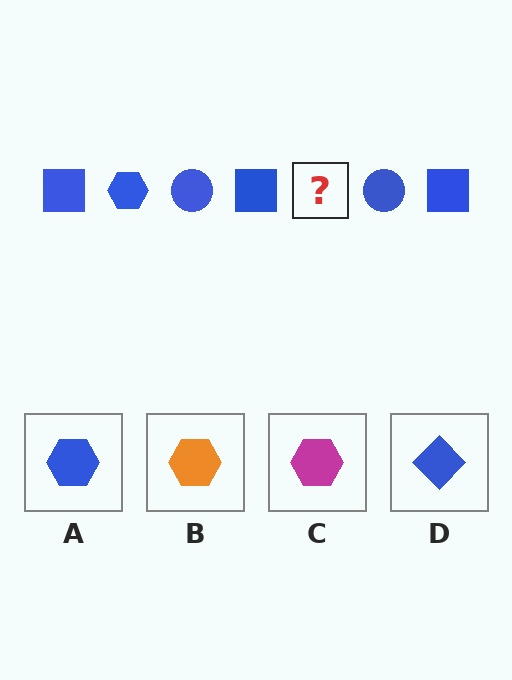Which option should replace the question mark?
Option A.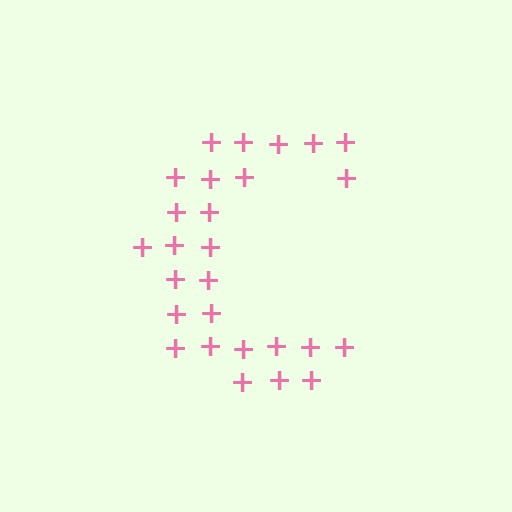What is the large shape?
The large shape is the letter C.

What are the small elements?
The small elements are plus signs.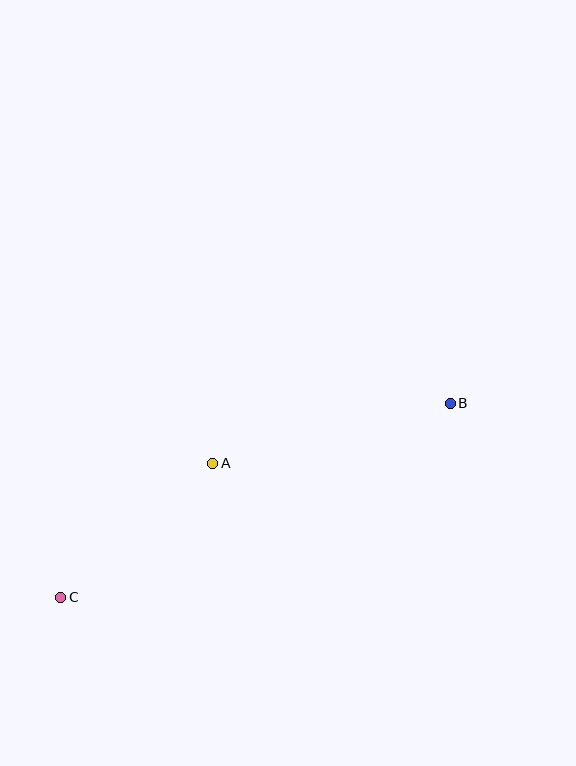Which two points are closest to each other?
Points A and C are closest to each other.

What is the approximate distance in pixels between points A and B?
The distance between A and B is approximately 245 pixels.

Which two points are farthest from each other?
Points B and C are farthest from each other.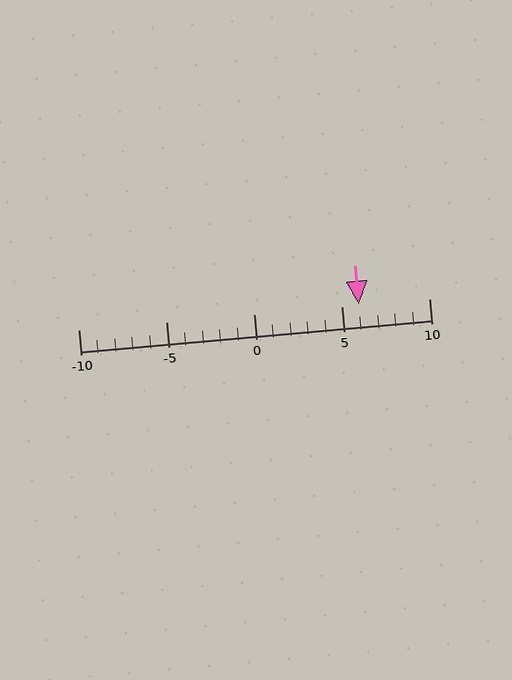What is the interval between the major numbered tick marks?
The major tick marks are spaced 5 units apart.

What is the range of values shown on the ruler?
The ruler shows values from -10 to 10.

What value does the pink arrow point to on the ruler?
The pink arrow points to approximately 6.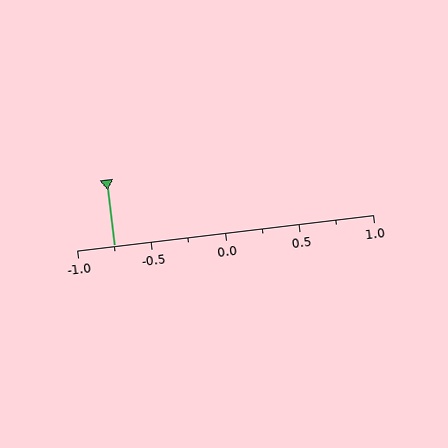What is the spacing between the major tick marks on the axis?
The major ticks are spaced 0.5 apart.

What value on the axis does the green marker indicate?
The marker indicates approximately -0.75.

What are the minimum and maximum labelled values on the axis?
The axis runs from -1.0 to 1.0.